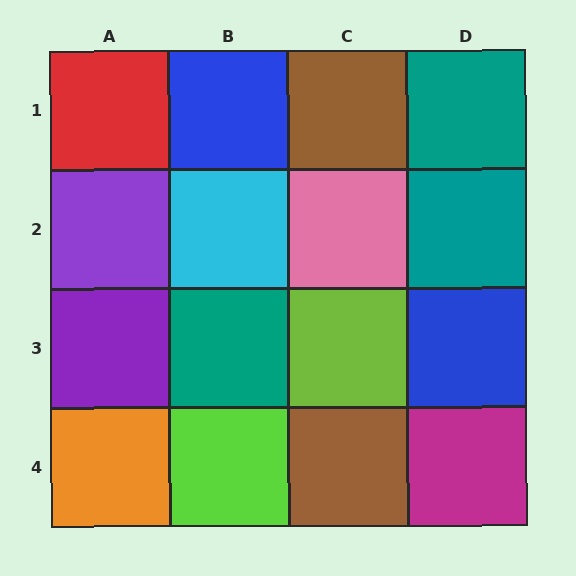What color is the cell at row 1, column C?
Brown.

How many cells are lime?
2 cells are lime.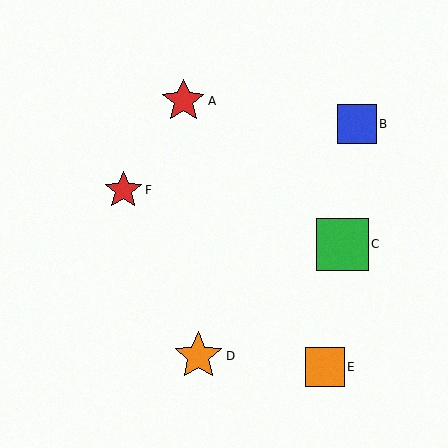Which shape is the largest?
The green square (labeled C) is the largest.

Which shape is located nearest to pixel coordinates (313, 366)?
The orange square (labeled E) at (325, 367) is nearest to that location.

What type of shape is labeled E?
Shape E is an orange square.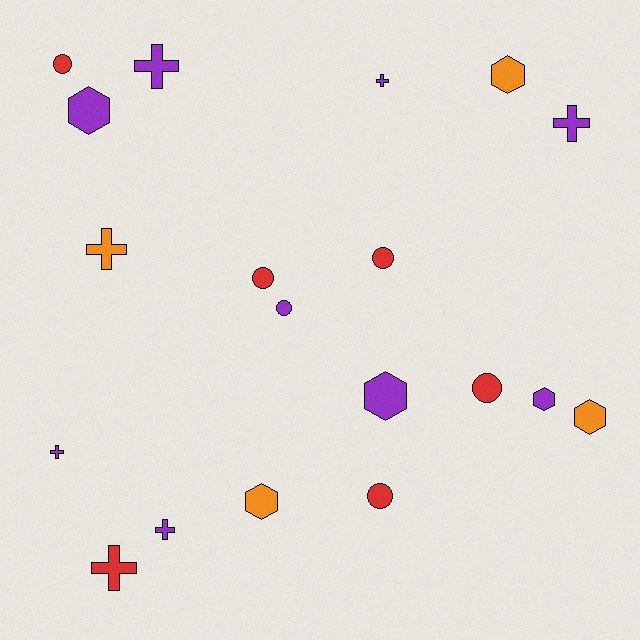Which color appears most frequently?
Purple, with 9 objects.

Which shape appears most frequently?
Cross, with 7 objects.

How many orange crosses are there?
There is 1 orange cross.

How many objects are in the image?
There are 19 objects.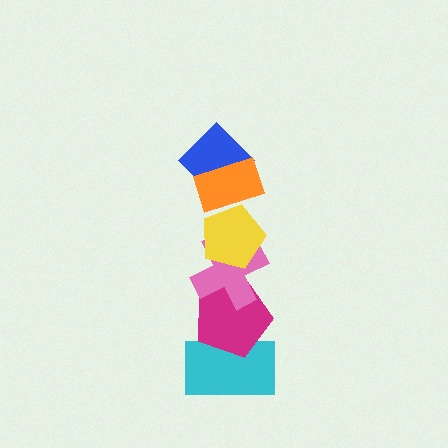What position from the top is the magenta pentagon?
The magenta pentagon is 5th from the top.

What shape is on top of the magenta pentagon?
The pink cross is on top of the magenta pentagon.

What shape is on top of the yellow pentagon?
The blue diamond is on top of the yellow pentagon.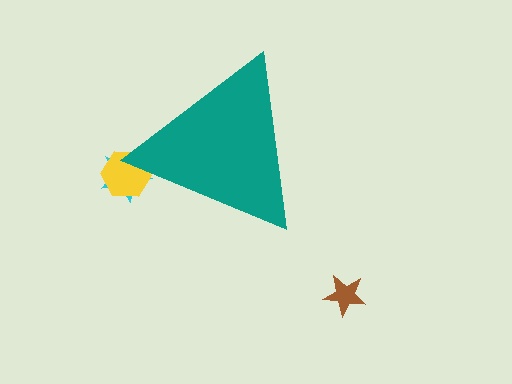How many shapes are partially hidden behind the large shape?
2 shapes are partially hidden.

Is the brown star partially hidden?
No, the brown star is fully visible.